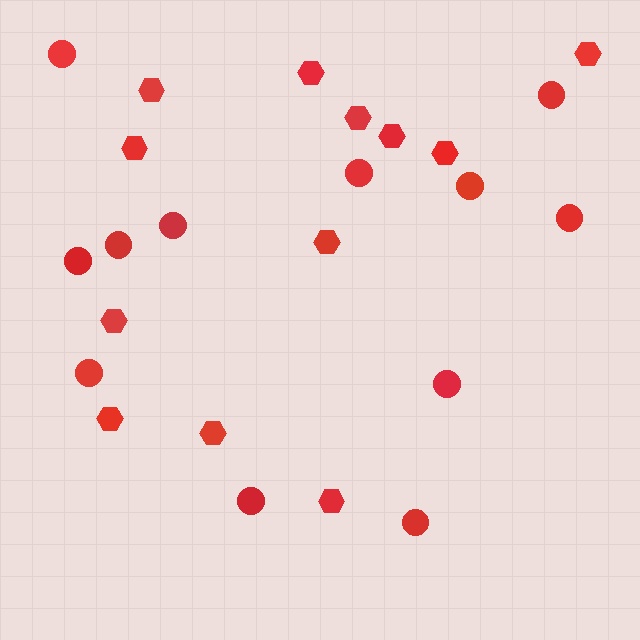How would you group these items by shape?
There are 2 groups: one group of circles (12) and one group of hexagons (12).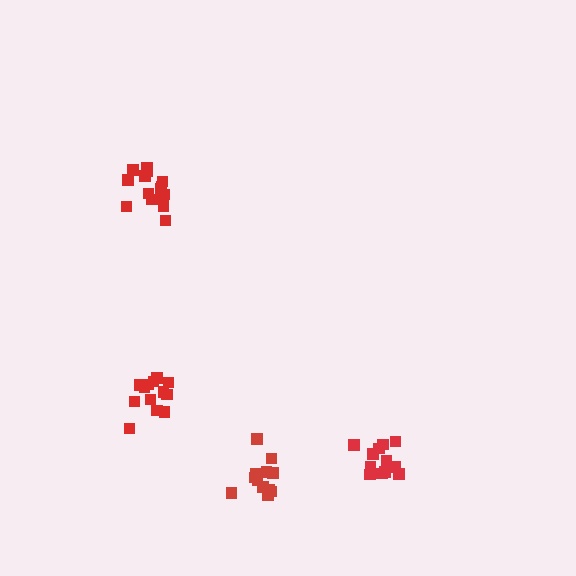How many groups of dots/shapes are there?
There are 4 groups.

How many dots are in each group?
Group 1: 14 dots, Group 2: 12 dots, Group 3: 15 dots, Group 4: 13 dots (54 total).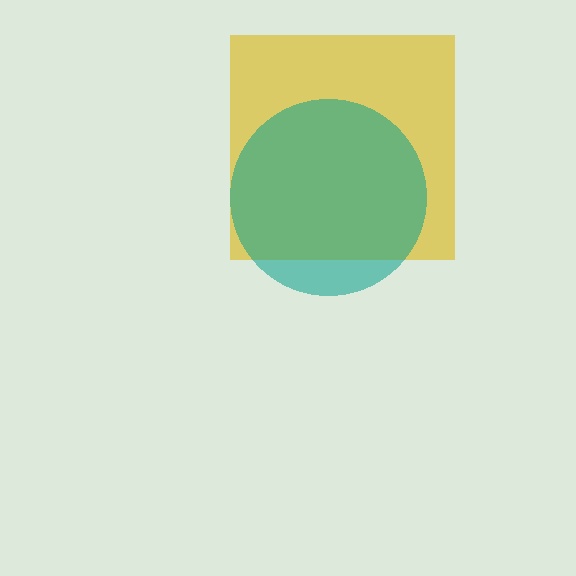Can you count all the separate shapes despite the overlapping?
Yes, there are 2 separate shapes.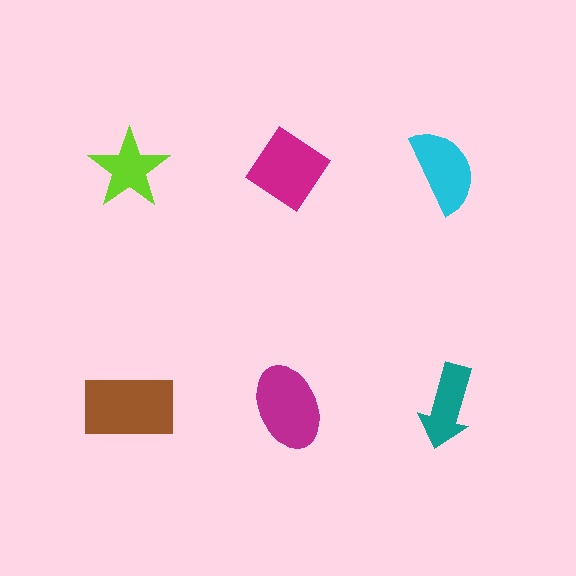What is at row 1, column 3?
A cyan semicircle.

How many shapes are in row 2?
3 shapes.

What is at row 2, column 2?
A magenta ellipse.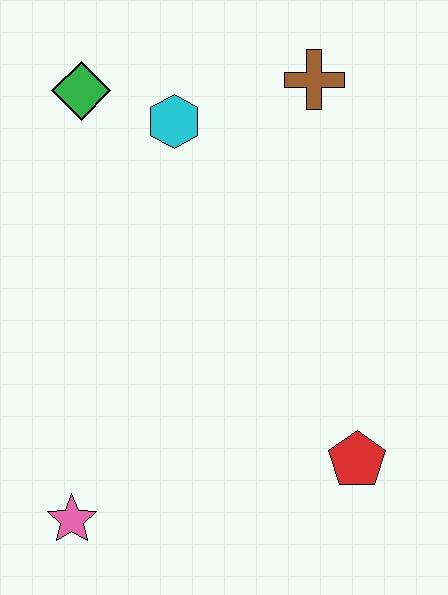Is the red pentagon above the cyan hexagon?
No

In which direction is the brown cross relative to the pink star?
The brown cross is above the pink star.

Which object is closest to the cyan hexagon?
The green diamond is closest to the cyan hexagon.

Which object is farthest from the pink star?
The brown cross is farthest from the pink star.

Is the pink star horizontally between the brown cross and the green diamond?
No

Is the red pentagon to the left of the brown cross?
No